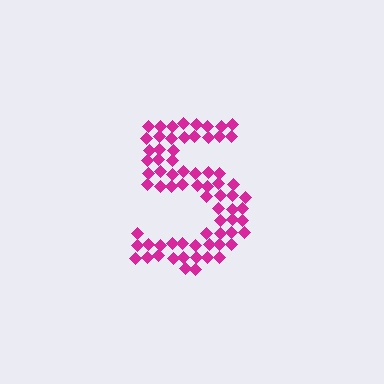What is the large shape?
The large shape is the digit 5.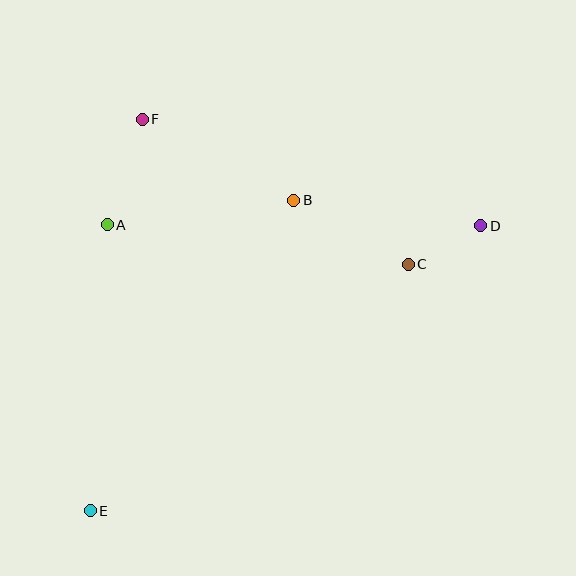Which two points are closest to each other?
Points C and D are closest to each other.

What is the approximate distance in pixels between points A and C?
The distance between A and C is approximately 304 pixels.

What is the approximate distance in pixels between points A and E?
The distance between A and E is approximately 286 pixels.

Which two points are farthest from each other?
Points D and E are farthest from each other.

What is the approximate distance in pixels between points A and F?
The distance between A and F is approximately 111 pixels.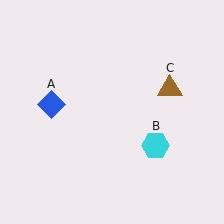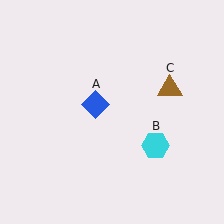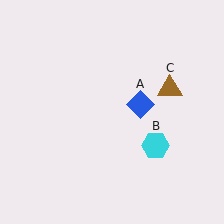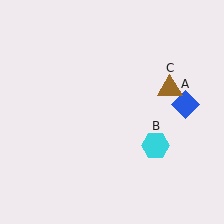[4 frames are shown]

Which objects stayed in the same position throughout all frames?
Cyan hexagon (object B) and brown triangle (object C) remained stationary.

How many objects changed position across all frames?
1 object changed position: blue diamond (object A).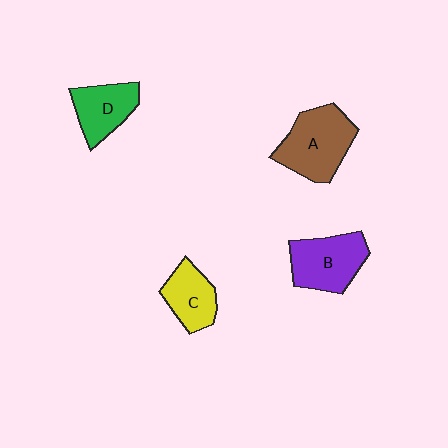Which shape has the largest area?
Shape A (brown).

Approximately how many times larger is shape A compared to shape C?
Approximately 1.6 times.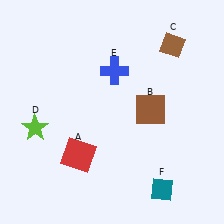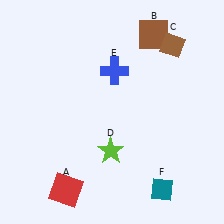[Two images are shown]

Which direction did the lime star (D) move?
The lime star (D) moved right.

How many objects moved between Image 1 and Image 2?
3 objects moved between the two images.